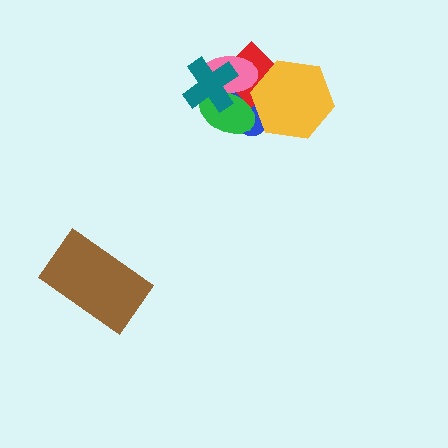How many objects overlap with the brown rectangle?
0 objects overlap with the brown rectangle.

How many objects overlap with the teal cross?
4 objects overlap with the teal cross.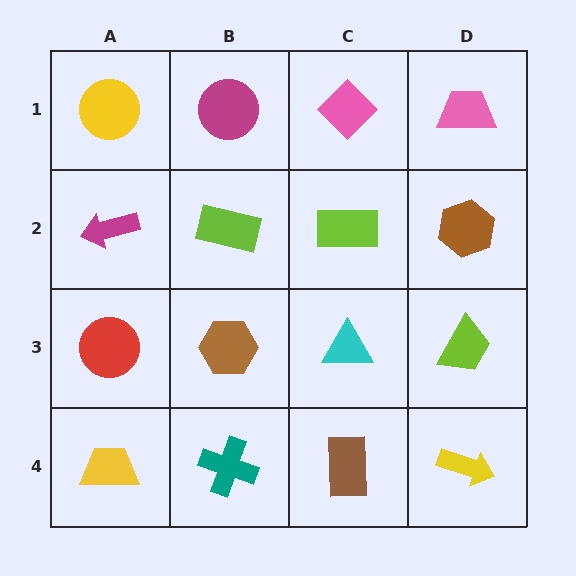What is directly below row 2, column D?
A lime trapezoid.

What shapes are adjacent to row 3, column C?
A lime rectangle (row 2, column C), a brown rectangle (row 4, column C), a brown hexagon (row 3, column B), a lime trapezoid (row 3, column D).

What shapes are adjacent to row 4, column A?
A red circle (row 3, column A), a teal cross (row 4, column B).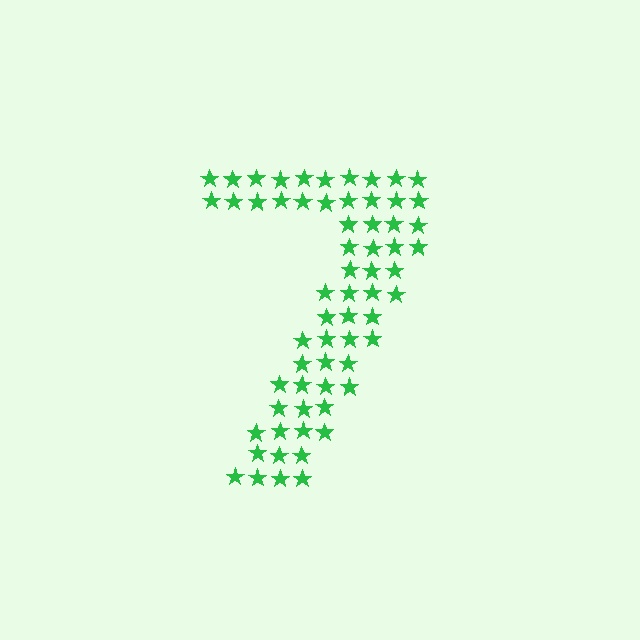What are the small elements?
The small elements are stars.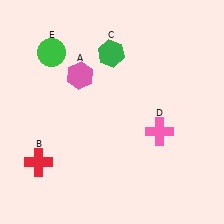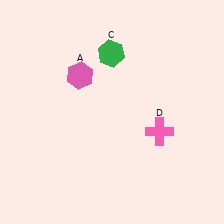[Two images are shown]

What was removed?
The red cross (B), the green circle (E) were removed in Image 2.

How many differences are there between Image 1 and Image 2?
There are 2 differences between the two images.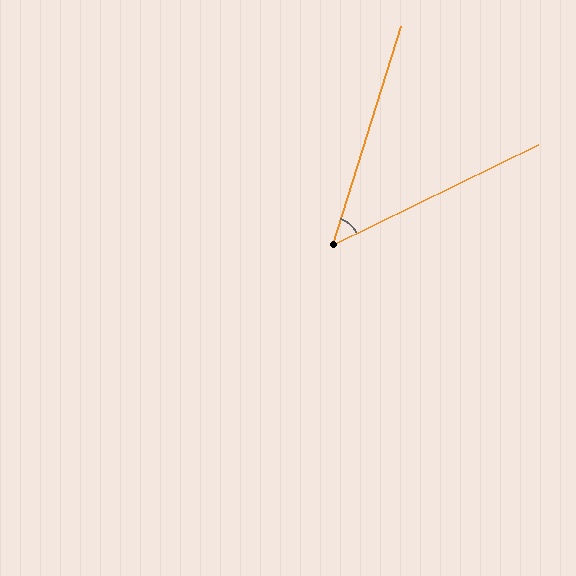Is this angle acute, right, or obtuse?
It is acute.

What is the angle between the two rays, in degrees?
Approximately 47 degrees.